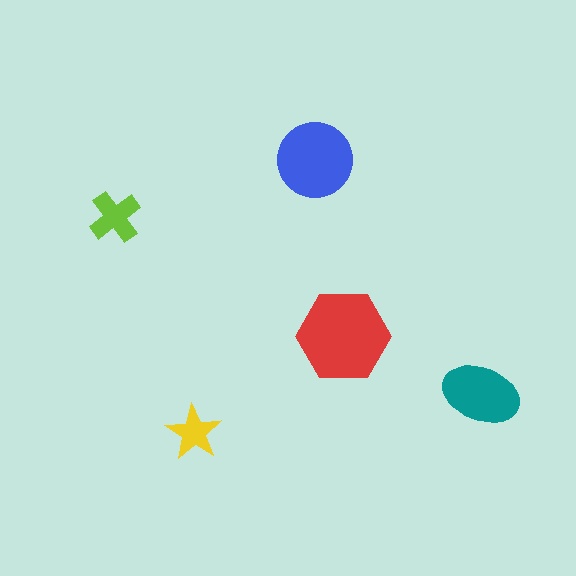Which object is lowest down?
The yellow star is bottommost.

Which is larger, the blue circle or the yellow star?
The blue circle.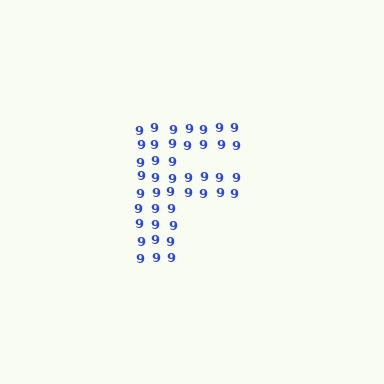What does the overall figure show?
The overall figure shows the letter F.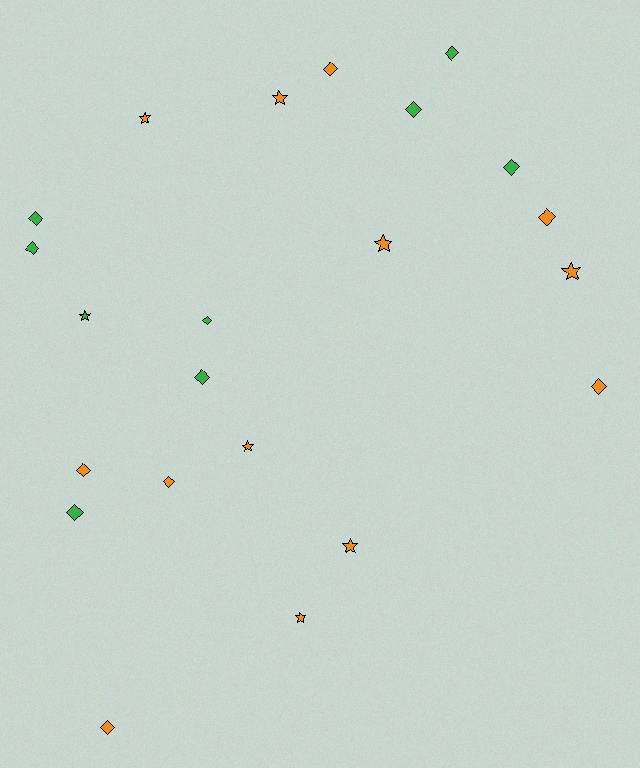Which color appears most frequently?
Orange, with 13 objects.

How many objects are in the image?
There are 22 objects.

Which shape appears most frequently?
Diamond, with 14 objects.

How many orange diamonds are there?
There are 6 orange diamonds.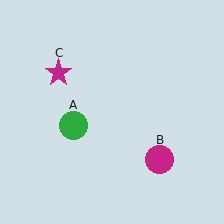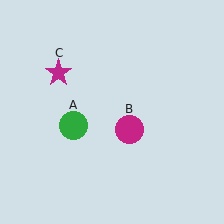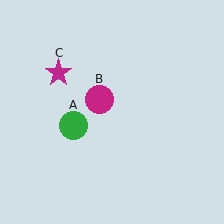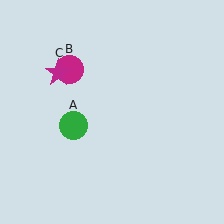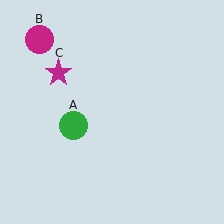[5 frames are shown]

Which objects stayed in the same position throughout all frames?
Green circle (object A) and magenta star (object C) remained stationary.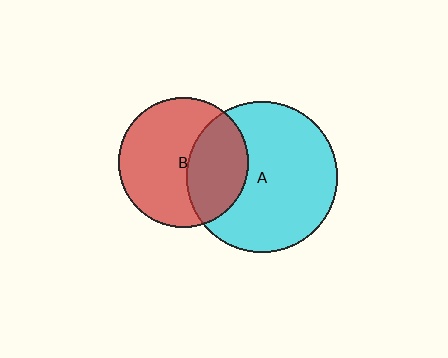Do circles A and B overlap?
Yes.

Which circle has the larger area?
Circle A (cyan).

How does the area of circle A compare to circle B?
Approximately 1.4 times.